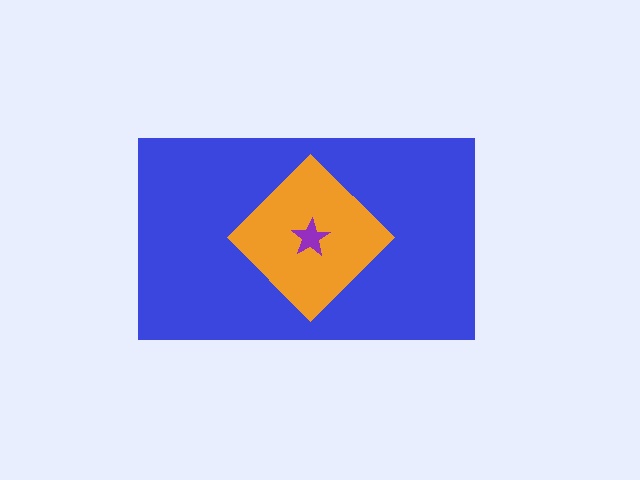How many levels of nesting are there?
3.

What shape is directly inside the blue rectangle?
The orange diamond.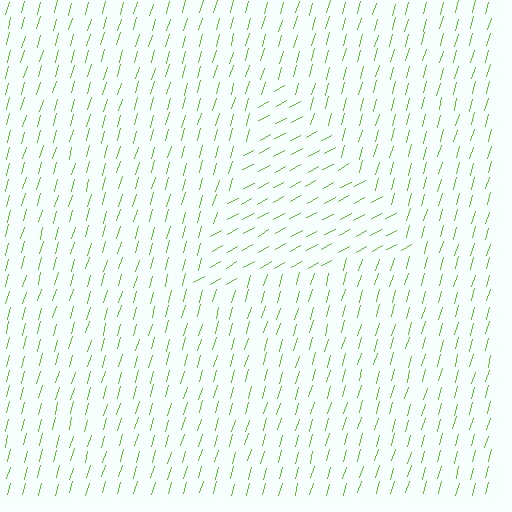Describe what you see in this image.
The image is filled with small lime line segments. A triangle region in the image has lines oriented differently from the surrounding lines, creating a visible texture boundary.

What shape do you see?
I see a triangle.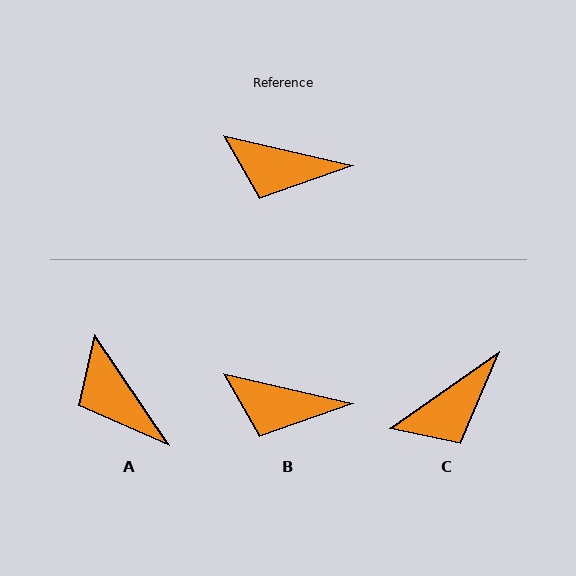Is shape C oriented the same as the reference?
No, it is off by about 48 degrees.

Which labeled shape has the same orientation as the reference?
B.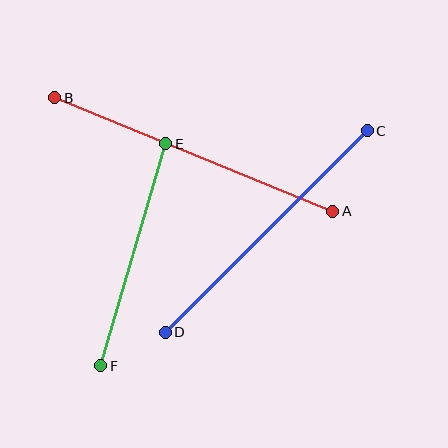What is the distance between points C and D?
The distance is approximately 285 pixels.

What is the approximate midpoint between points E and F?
The midpoint is at approximately (133, 255) pixels.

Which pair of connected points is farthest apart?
Points A and B are farthest apart.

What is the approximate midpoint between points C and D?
The midpoint is at approximately (266, 232) pixels.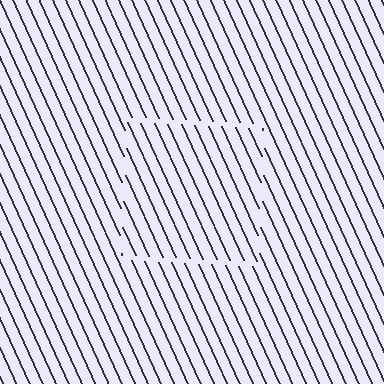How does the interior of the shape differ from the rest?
The interior of the shape contains the same grating, shifted by half a period — the contour is defined by the phase discontinuity where line-ends from the inner and outer gratings abut.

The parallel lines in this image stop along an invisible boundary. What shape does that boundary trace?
An illusory square. The interior of the shape contains the same grating, shifted by half a period — the contour is defined by the phase discontinuity where line-ends from the inner and outer gratings abut.